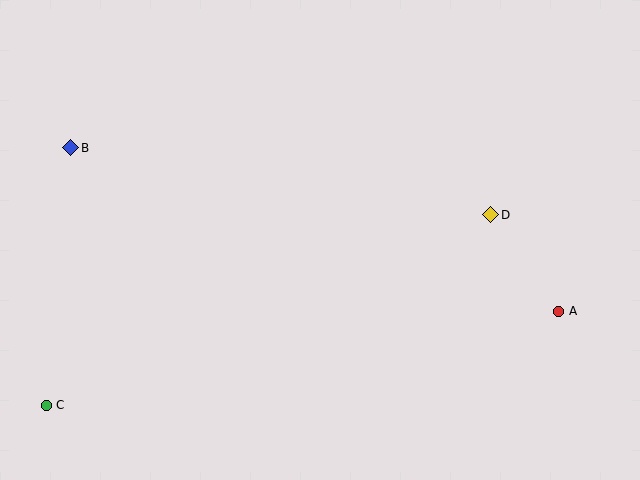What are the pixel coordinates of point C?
Point C is at (46, 405).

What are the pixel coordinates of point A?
Point A is at (559, 311).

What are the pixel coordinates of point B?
Point B is at (71, 148).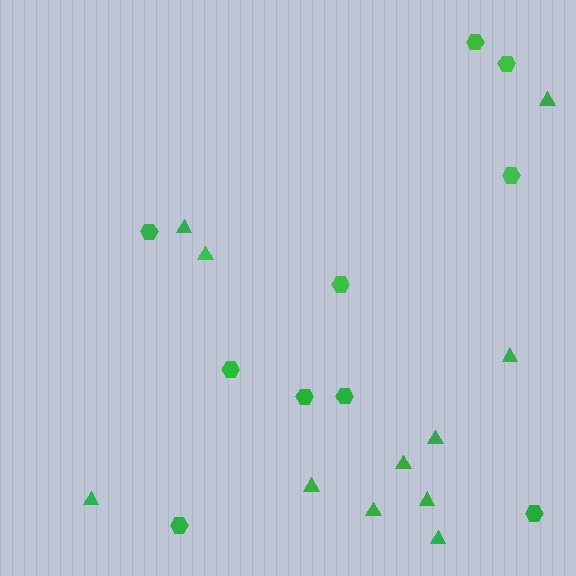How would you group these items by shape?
There are 2 groups: one group of triangles (11) and one group of hexagons (10).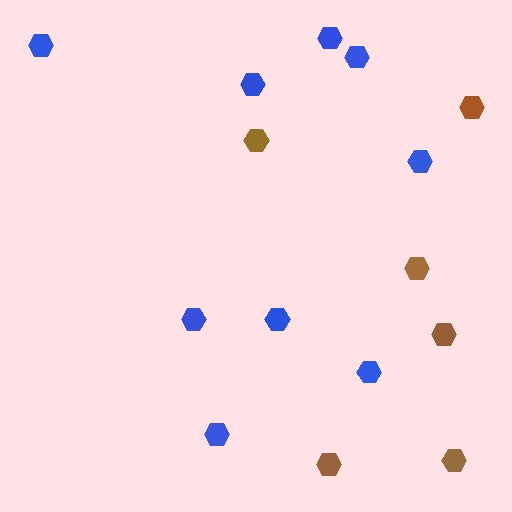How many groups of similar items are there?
There are 2 groups: one group of blue hexagons (9) and one group of brown hexagons (6).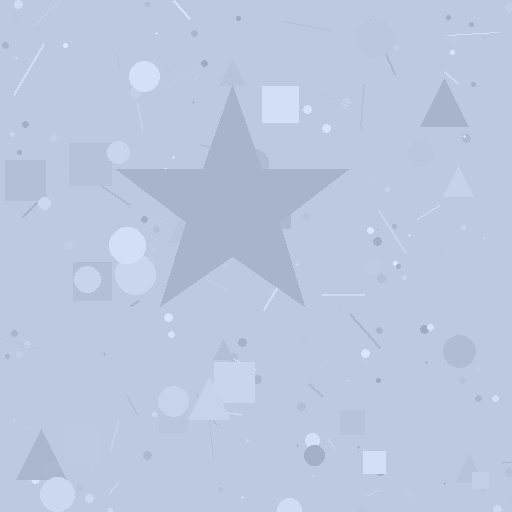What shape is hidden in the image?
A star is hidden in the image.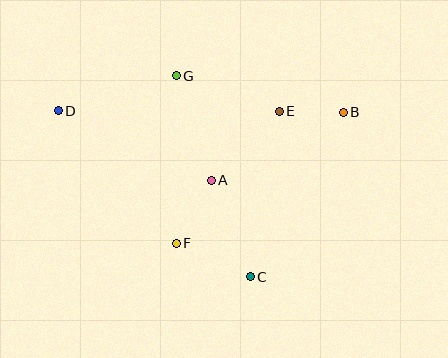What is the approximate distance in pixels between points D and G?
The distance between D and G is approximately 123 pixels.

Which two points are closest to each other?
Points B and E are closest to each other.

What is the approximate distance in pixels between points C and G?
The distance between C and G is approximately 214 pixels.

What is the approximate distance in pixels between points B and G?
The distance between B and G is approximately 171 pixels.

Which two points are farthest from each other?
Points B and D are farthest from each other.